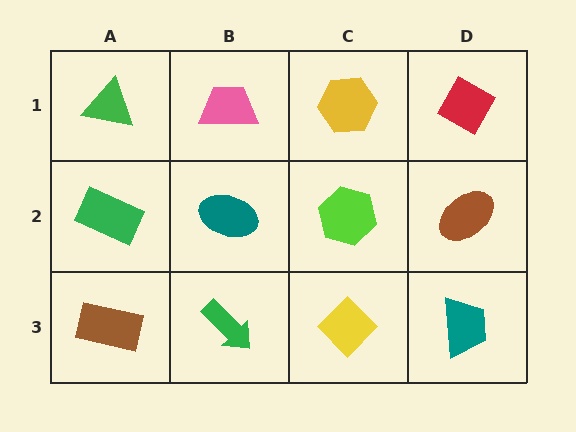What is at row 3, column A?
A brown rectangle.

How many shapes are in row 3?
4 shapes.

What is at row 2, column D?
A brown ellipse.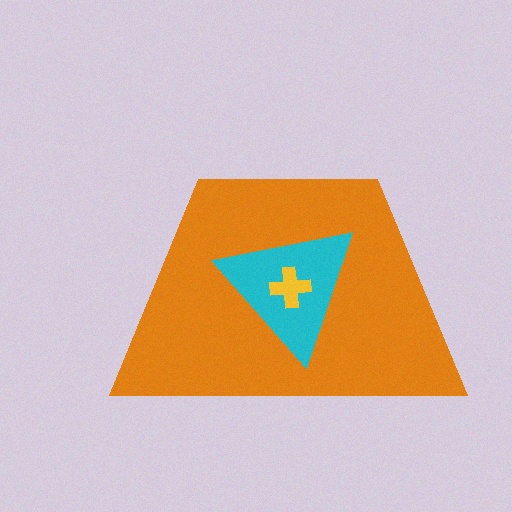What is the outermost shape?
The orange trapezoid.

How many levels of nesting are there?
3.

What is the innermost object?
The yellow cross.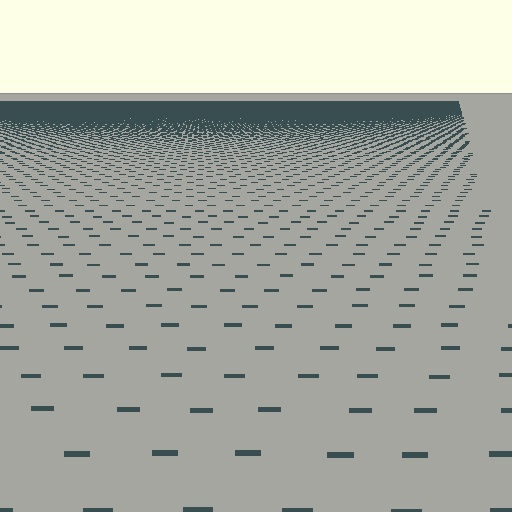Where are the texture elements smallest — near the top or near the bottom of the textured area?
Near the top.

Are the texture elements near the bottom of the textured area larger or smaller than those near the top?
Larger. Near the bottom, elements are closer to the viewer and appear at a bigger on-screen size.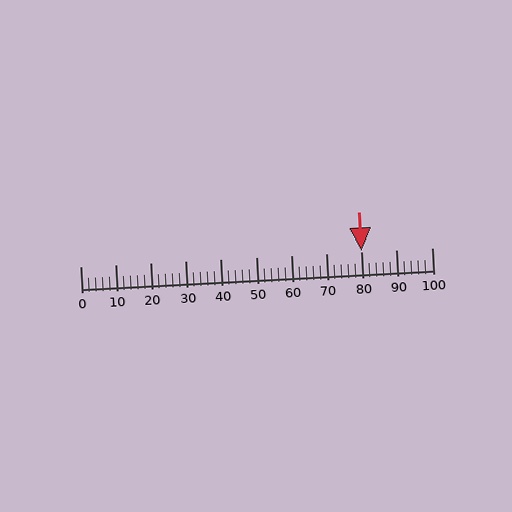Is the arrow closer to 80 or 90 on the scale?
The arrow is closer to 80.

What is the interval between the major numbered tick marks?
The major tick marks are spaced 10 units apart.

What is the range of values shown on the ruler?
The ruler shows values from 0 to 100.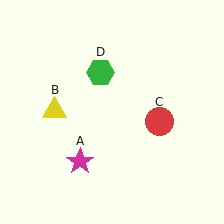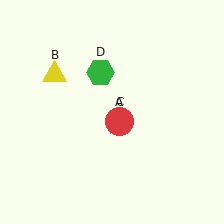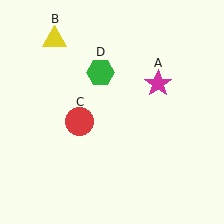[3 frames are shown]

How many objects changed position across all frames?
3 objects changed position: magenta star (object A), yellow triangle (object B), red circle (object C).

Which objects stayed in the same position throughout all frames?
Green hexagon (object D) remained stationary.